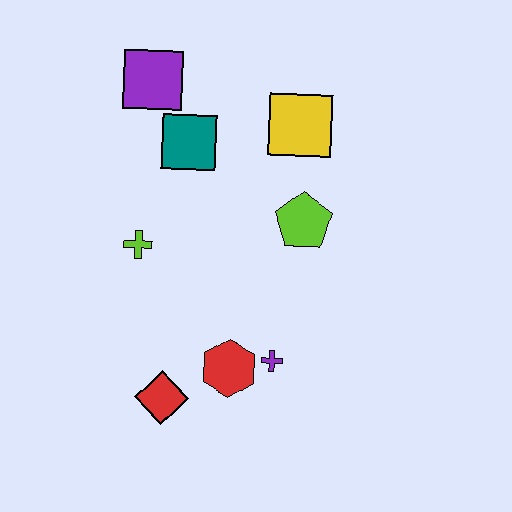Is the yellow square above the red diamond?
Yes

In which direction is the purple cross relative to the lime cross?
The purple cross is to the right of the lime cross.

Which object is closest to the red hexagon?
The purple cross is closest to the red hexagon.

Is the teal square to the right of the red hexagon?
No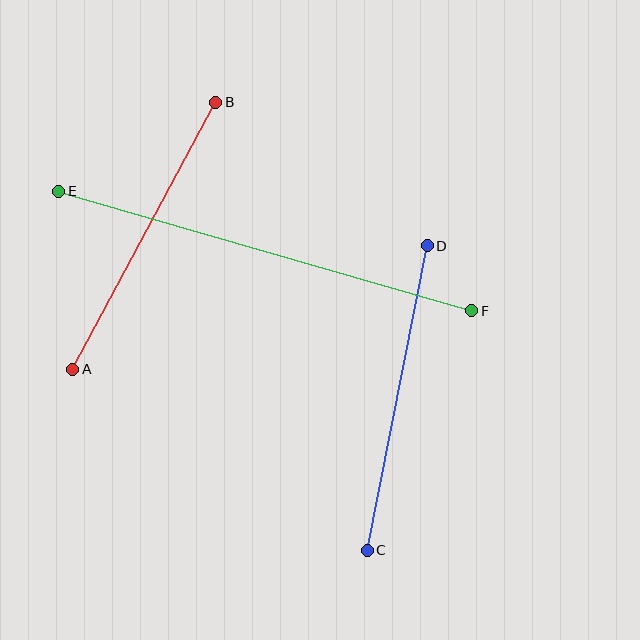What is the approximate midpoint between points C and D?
The midpoint is at approximately (397, 398) pixels.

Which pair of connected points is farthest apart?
Points E and F are farthest apart.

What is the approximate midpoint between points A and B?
The midpoint is at approximately (144, 236) pixels.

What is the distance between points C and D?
The distance is approximately 310 pixels.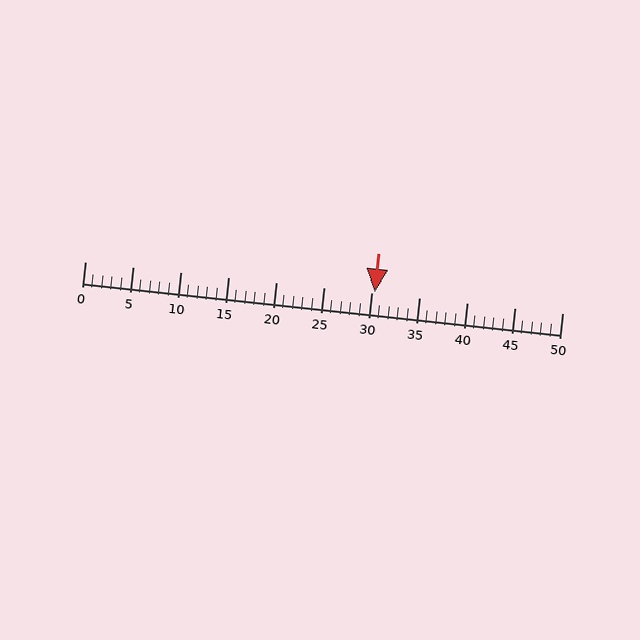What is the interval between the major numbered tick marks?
The major tick marks are spaced 5 units apart.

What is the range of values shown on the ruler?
The ruler shows values from 0 to 50.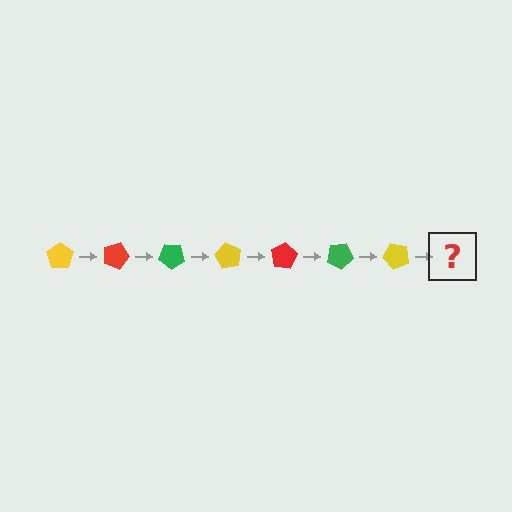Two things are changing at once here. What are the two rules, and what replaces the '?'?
The two rules are that it rotates 20 degrees each step and the color cycles through yellow, red, and green. The '?' should be a red pentagon, rotated 140 degrees from the start.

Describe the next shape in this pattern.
It should be a red pentagon, rotated 140 degrees from the start.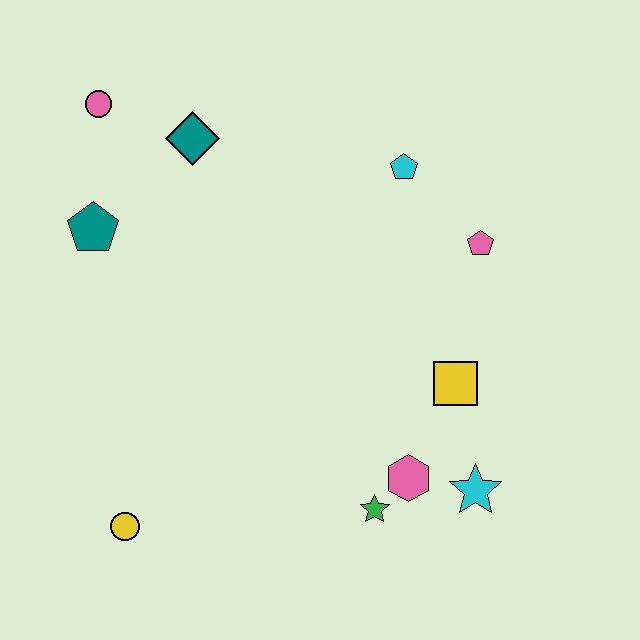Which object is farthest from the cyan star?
The pink circle is farthest from the cyan star.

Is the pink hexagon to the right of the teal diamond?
Yes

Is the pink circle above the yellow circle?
Yes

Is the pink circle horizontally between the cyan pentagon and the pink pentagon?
No